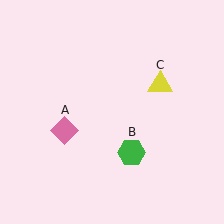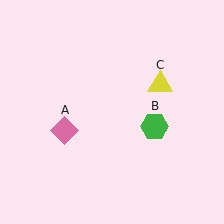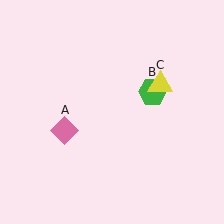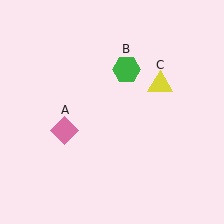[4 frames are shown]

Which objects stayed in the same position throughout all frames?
Pink diamond (object A) and yellow triangle (object C) remained stationary.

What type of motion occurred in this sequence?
The green hexagon (object B) rotated counterclockwise around the center of the scene.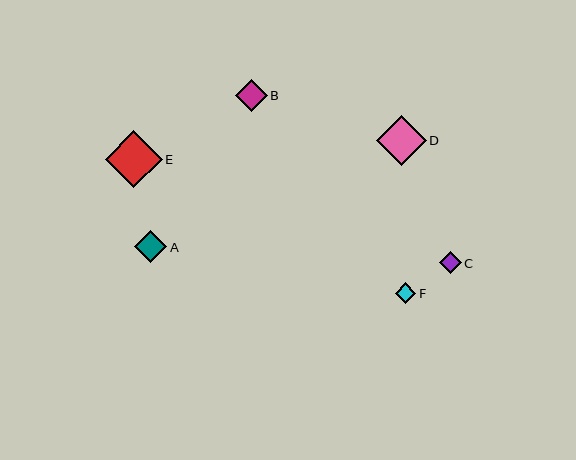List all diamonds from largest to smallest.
From largest to smallest: E, D, A, B, C, F.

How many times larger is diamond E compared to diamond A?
Diamond E is approximately 1.7 times the size of diamond A.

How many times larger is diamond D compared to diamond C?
Diamond D is approximately 2.3 times the size of diamond C.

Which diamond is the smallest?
Diamond F is the smallest with a size of approximately 21 pixels.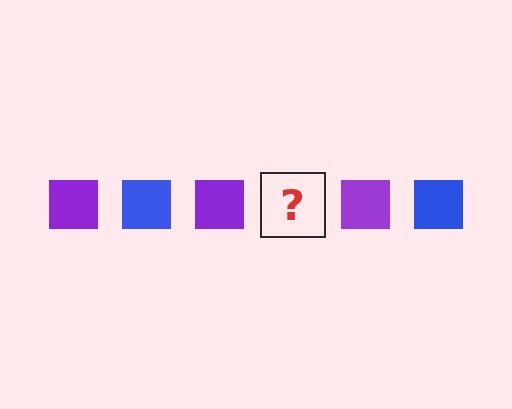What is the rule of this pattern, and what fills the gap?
The rule is that the pattern cycles through purple, blue squares. The gap should be filled with a blue square.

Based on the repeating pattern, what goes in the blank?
The blank should be a blue square.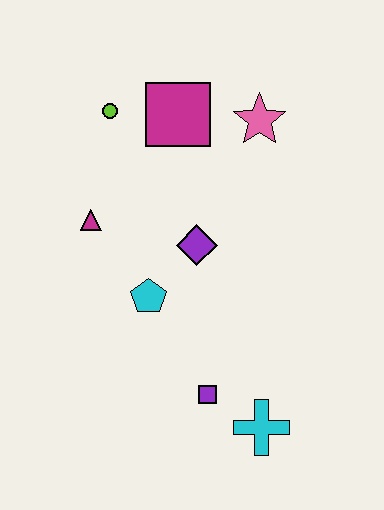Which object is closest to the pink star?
The magenta square is closest to the pink star.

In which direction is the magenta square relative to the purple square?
The magenta square is above the purple square.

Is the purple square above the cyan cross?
Yes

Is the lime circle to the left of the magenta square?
Yes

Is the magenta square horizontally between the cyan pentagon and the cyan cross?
Yes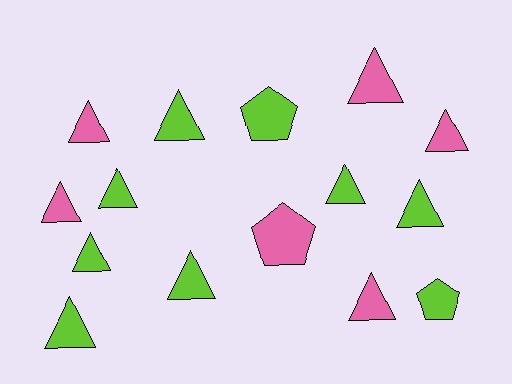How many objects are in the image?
There are 15 objects.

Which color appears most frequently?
Lime, with 9 objects.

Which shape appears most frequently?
Triangle, with 12 objects.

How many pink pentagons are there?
There is 1 pink pentagon.